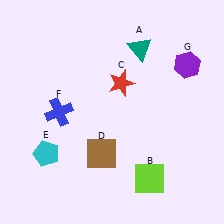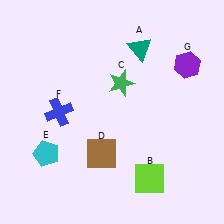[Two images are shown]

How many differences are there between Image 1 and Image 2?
There is 1 difference between the two images.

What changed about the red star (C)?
In Image 1, C is red. In Image 2, it changed to green.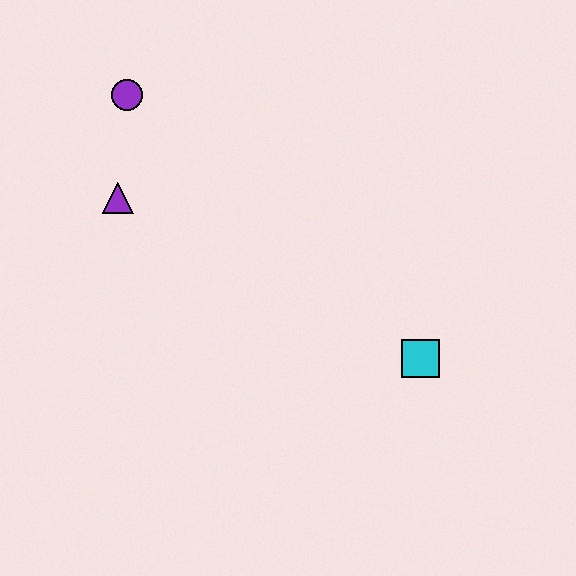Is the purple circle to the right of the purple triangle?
Yes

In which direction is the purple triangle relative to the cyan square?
The purple triangle is to the left of the cyan square.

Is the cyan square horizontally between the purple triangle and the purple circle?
No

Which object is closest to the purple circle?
The purple triangle is closest to the purple circle.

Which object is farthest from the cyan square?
The purple circle is farthest from the cyan square.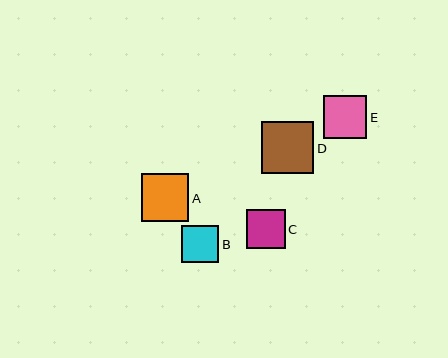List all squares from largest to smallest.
From largest to smallest: D, A, E, C, B.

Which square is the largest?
Square D is the largest with a size of approximately 52 pixels.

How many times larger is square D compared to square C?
Square D is approximately 1.3 times the size of square C.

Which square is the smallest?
Square B is the smallest with a size of approximately 37 pixels.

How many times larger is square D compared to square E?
Square D is approximately 1.2 times the size of square E.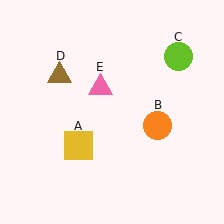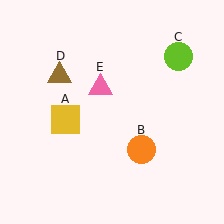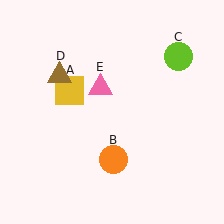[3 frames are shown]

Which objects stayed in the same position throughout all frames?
Lime circle (object C) and brown triangle (object D) and pink triangle (object E) remained stationary.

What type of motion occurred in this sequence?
The yellow square (object A), orange circle (object B) rotated clockwise around the center of the scene.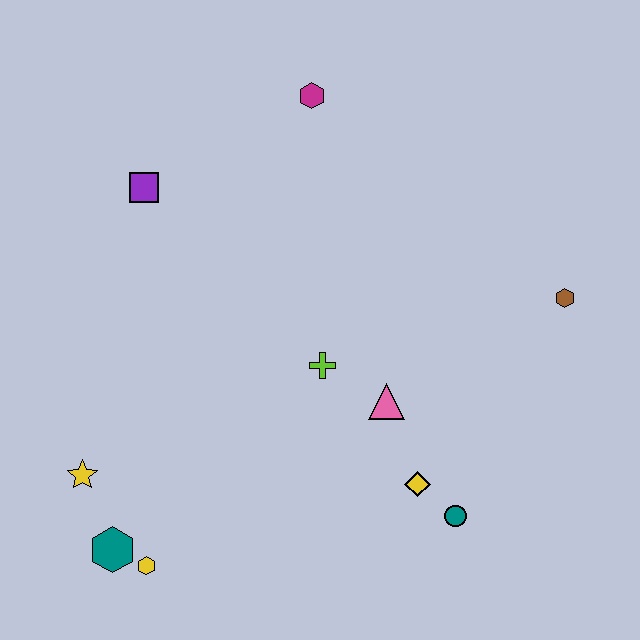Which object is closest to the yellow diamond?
The teal circle is closest to the yellow diamond.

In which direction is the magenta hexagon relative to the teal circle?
The magenta hexagon is above the teal circle.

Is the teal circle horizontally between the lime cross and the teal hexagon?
No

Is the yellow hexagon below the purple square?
Yes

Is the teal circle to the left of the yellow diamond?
No